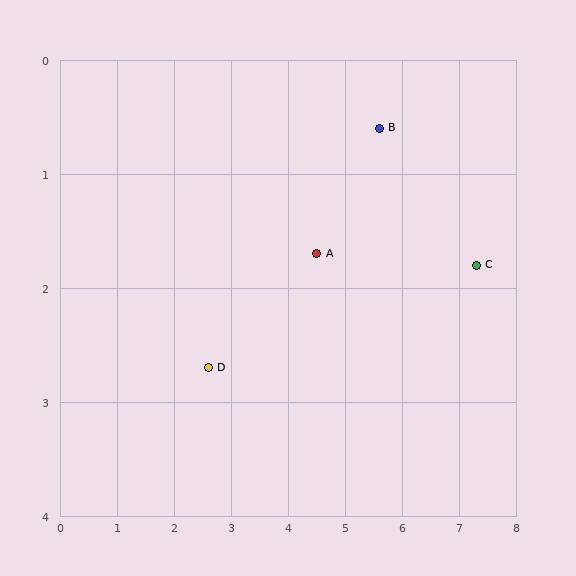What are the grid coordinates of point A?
Point A is at approximately (4.5, 1.7).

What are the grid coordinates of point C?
Point C is at approximately (7.3, 1.8).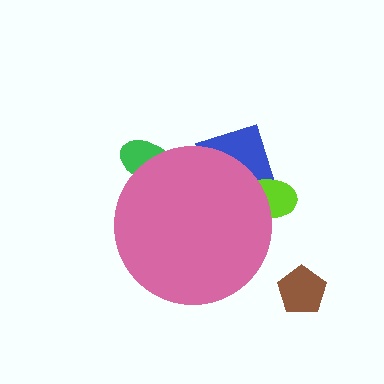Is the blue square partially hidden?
Yes, the blue square is partially hidden behind the pink circle.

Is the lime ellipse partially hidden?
Yes, the lime ellipse is partially hidden behind the pink circle.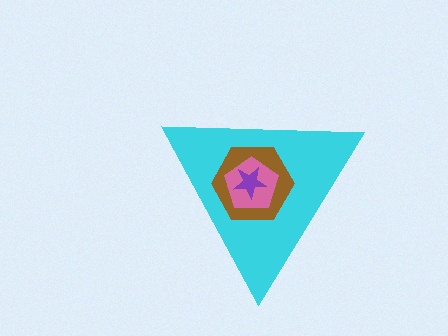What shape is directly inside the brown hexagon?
The pink pentagon.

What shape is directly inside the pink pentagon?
The purple star.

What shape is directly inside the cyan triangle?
The brown hexagon.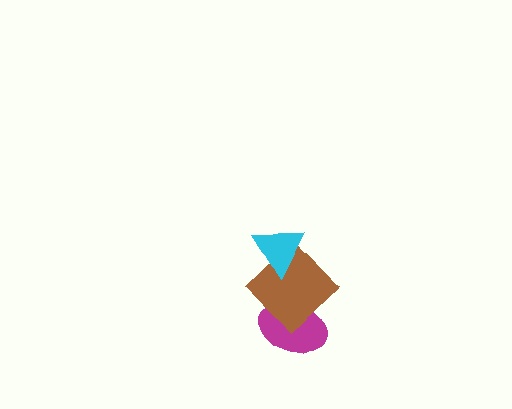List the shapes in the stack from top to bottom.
From top to bottom: the cyan triangle, the brown diamond, the magenta ellipse.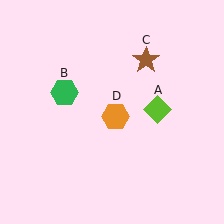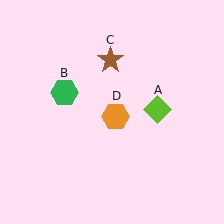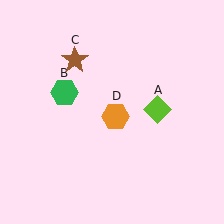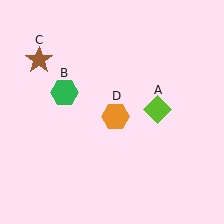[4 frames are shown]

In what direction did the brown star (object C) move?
The brown star (object C) moved left.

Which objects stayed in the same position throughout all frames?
Lime diamond (object A) and green hexagon (object B) and orange hexagon (object D) remained stationary.